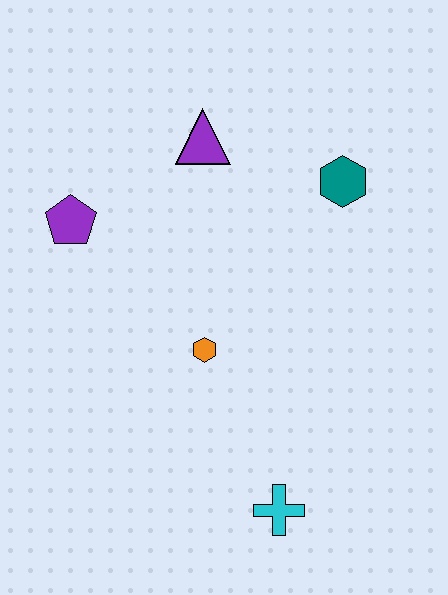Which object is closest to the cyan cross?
The orange hexagon is closest to the cyan cross.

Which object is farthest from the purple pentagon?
The cyan cross is farthest from the purple pentagon.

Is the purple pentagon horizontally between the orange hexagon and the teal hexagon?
No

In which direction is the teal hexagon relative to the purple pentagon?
The teal hexagon is to the right of the purple pentagon.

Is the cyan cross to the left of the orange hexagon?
No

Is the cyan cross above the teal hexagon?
No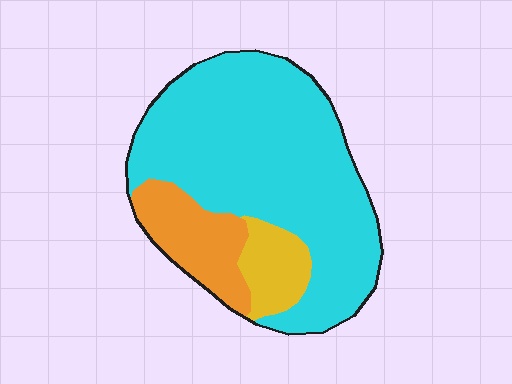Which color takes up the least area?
Yellow, at roughly 10%.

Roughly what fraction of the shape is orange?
Orange covers about 15% of the shape.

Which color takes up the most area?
Cyan, at roughly 75%.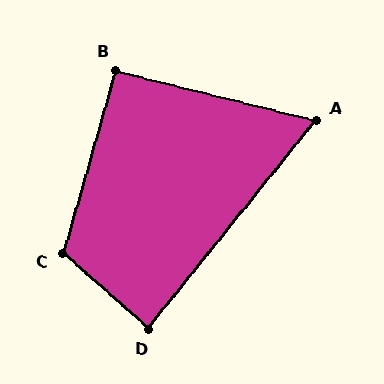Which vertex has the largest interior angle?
C, at approximately 115 degrees.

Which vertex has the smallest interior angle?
A, at approximately 65 degrees.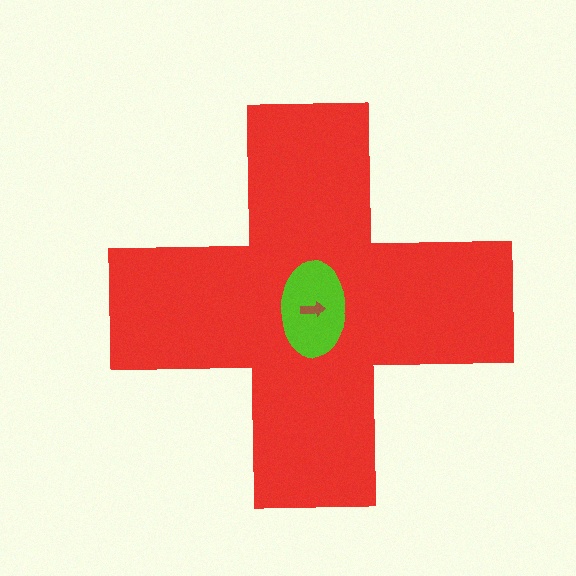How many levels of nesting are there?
3.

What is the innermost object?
The brown arrow.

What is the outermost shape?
The red cross.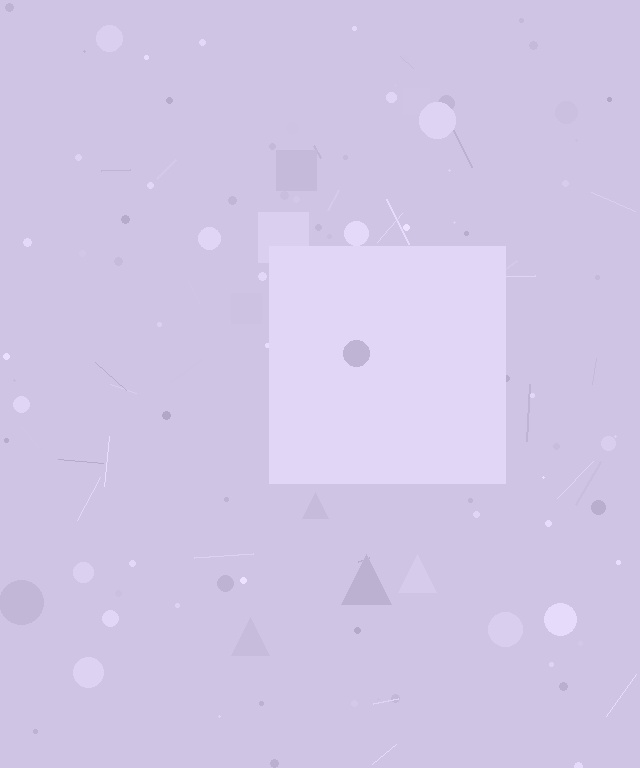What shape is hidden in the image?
A square is hidden in the image.